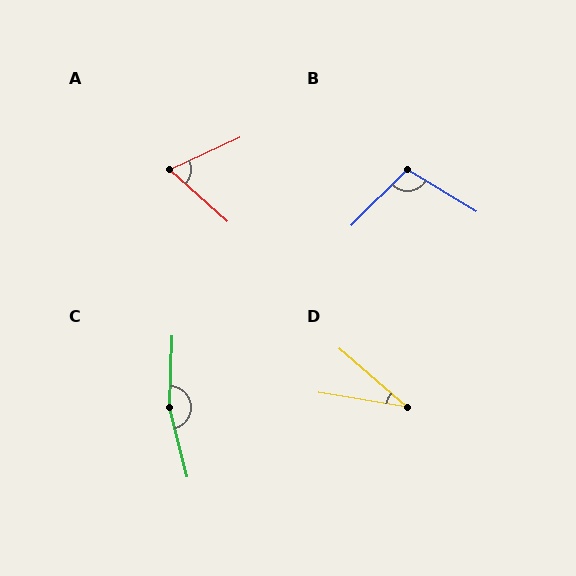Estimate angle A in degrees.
Approximately 67 degrees.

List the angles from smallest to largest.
D (32°), A (67°), B (104°), C (164°).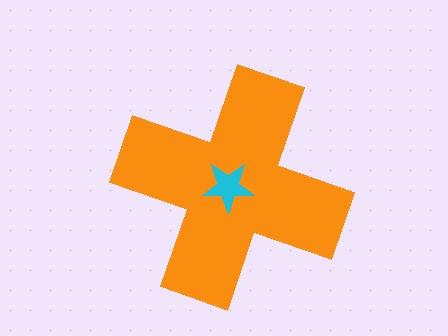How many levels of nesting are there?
2.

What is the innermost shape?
The cyan star.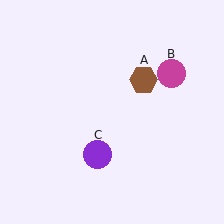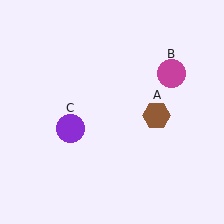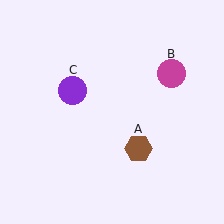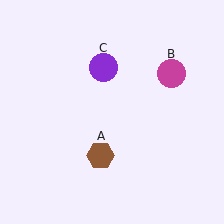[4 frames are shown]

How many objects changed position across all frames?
2 objects changed position: brown hexagon (object A), purple circle (object C).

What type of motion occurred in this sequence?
The brown hexagon (object A), purple circle (object C) rotated clockwise around the center of the scene.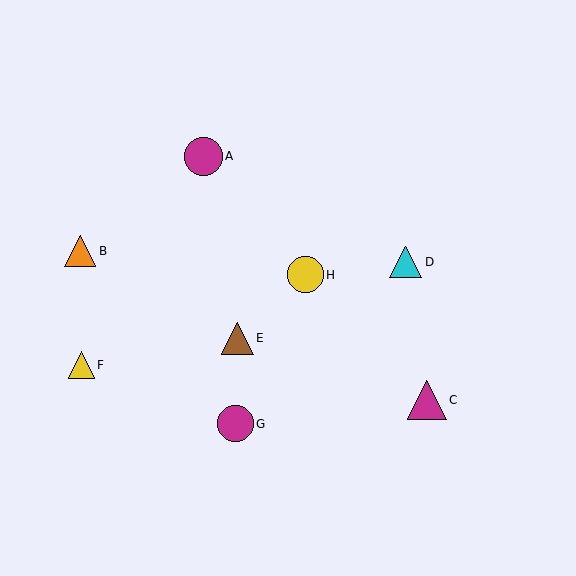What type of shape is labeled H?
Shape H is a yellow circle.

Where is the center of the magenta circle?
The center of the magenta circle is at (203, 156).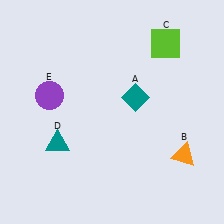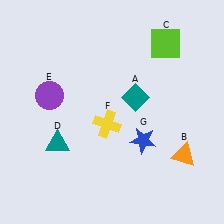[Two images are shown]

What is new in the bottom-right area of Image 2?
A blue star (G) was added in the bottom-right area of Image 2.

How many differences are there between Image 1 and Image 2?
There are 2 differences between the two images.